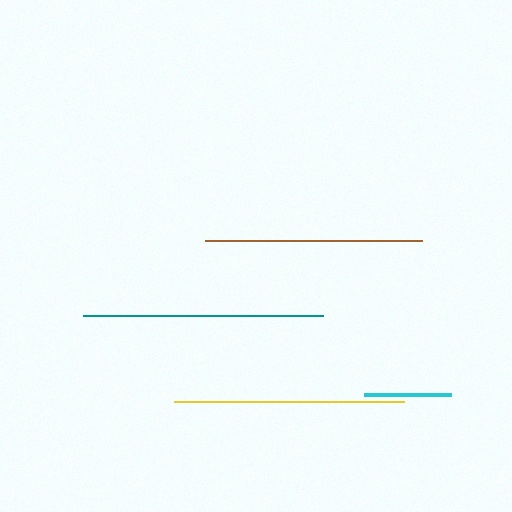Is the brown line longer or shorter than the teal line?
The teal line is longer than the brown line.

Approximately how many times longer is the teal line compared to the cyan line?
The teal line is approximately 2.7 times the length of the cyan line.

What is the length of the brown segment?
The brown segment is approximately 216 pixels long.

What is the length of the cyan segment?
The cyan segment is approximately 87 pixels long.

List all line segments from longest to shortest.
From longest to shortest: teal, yellow, brown, cyan.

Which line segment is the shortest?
The cyan line is the shortest at approximately 87 pixels.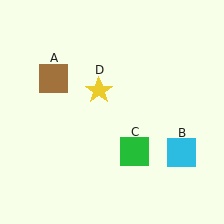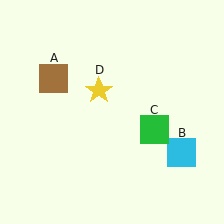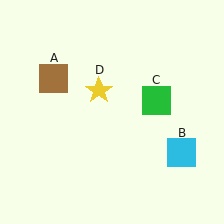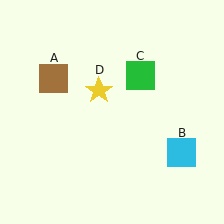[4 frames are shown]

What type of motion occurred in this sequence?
The green square (object C) rotated counterclockwise around the center of the scene.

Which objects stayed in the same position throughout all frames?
Brown square (object A) and cyan square (object B) and yellow star (object D) remained stationary.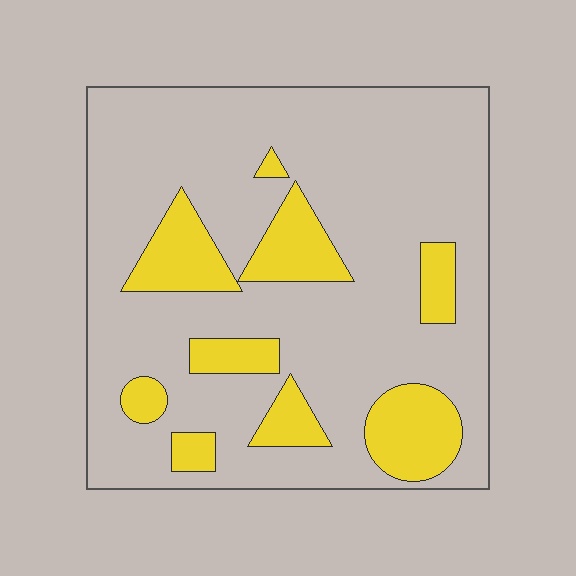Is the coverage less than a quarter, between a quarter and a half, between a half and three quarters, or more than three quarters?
Less than a quarter.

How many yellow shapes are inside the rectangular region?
9.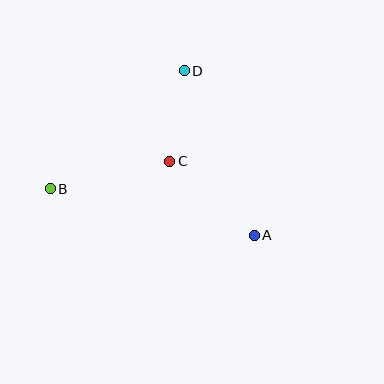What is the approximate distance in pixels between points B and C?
The distance between B and C is approximately 123 pixels.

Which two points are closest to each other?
Points C and D are closest to each other.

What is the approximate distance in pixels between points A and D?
The distance between A and D is approximately 178 pixels.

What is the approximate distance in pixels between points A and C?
The distance between A and C is approximately 112 pixels.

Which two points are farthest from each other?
Points A and B are farthest from each other.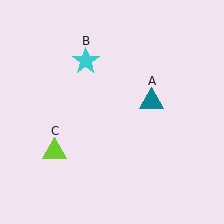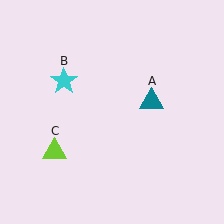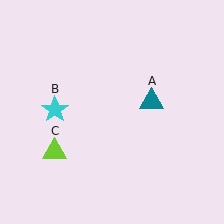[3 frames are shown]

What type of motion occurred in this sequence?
The cyan star (object B) rotated counterclockwise around the center of the scene.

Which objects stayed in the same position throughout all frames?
Teal triangle (object A) and lime triangle (object C) remained stationary.